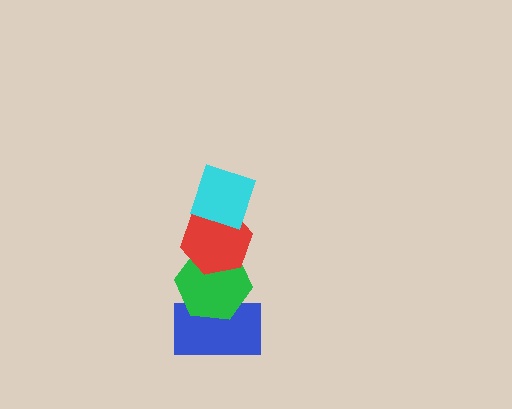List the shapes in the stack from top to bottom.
From top to bottom: the cyan diamond, the red hexagon, the green hexagon, the blue rectangle.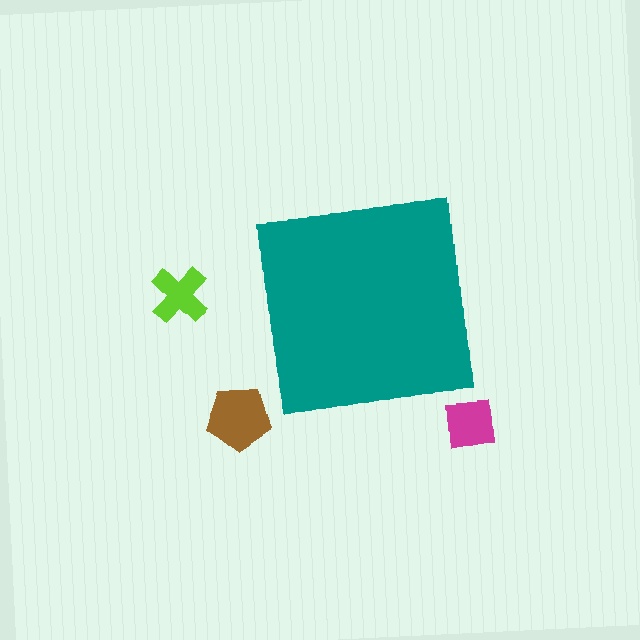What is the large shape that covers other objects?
A teal square.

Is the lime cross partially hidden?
No, the lime cross is fully visible.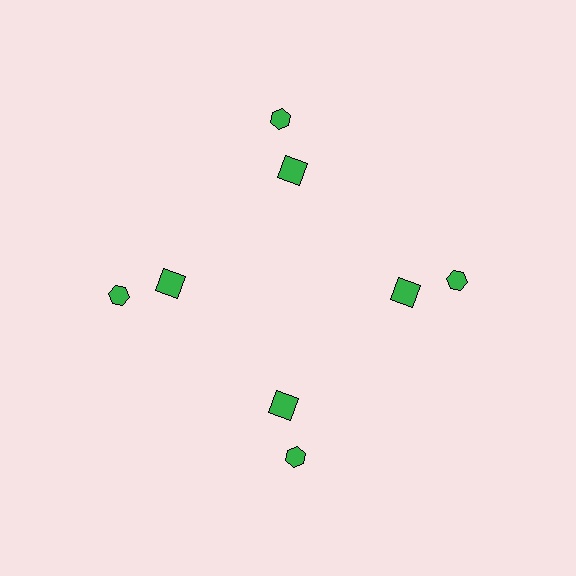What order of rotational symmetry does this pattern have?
This pattern has 4-fold rotational symmetry.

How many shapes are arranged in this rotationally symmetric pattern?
There are 8 shapes, arranged in 4 groups of 2.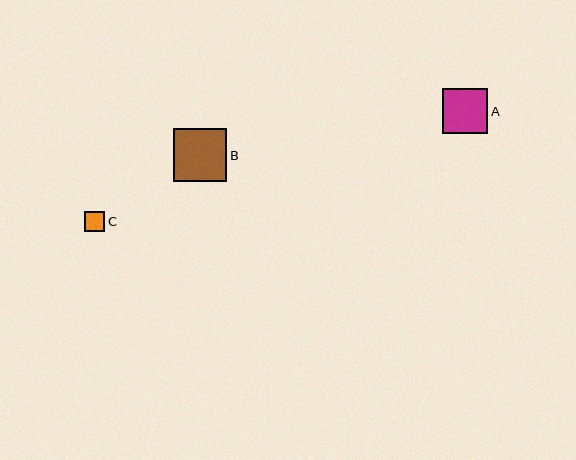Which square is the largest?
Square B is the largest with a size of approximately 53 pixels.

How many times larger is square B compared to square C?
Square B is approximately 2.6 times the size of square C.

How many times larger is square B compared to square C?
Square B is approximately 2.6 times the size of square C.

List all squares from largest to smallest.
From largest to smallest: B, A, C.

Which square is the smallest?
Square C is the smallest with a size of approximately 20 pixels.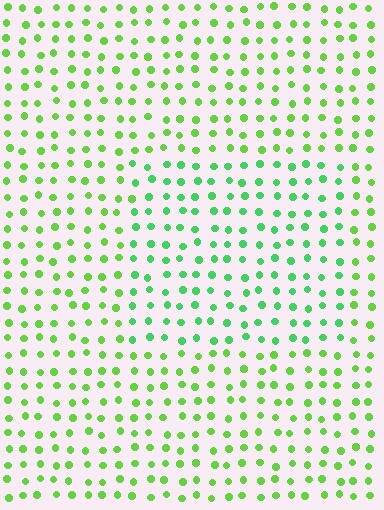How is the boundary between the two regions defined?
The boundary is defined purely by a slight shift in hue (about 28 degrees). Spacing, size, and orientation are identical on both sides.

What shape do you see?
I see a rectangle.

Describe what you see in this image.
The image is filled with small lime elements in a uniform arrangement. A rectangle-shaped region is visible where the elements are tinted to a slightly different hue, forming a subtle color boundary.